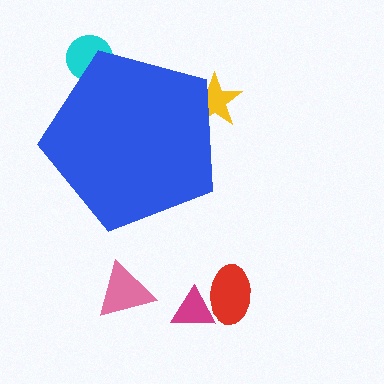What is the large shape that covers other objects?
A blue pentagon.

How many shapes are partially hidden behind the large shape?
2 shapes are partially hidden.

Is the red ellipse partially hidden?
No, the red ellipse is fully visible.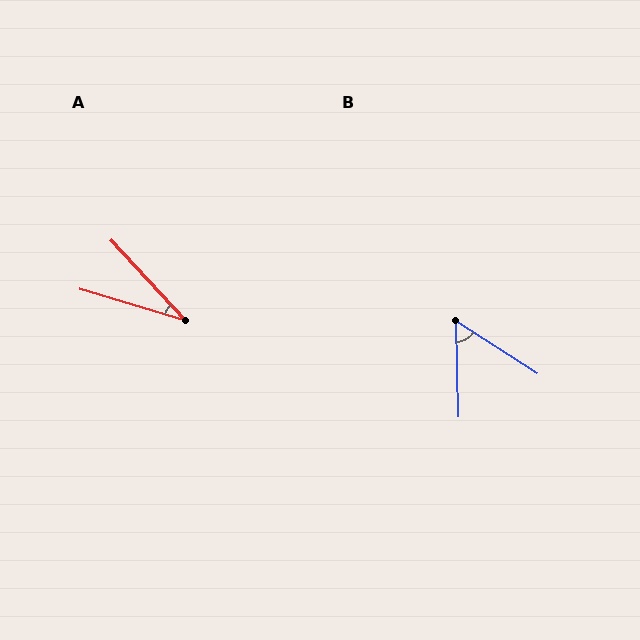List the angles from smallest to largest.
A (31°), B (55°).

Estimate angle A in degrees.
Approximately 31 degrees.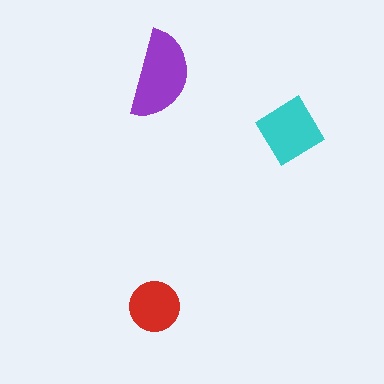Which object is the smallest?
The red circle.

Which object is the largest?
The purple semicircle.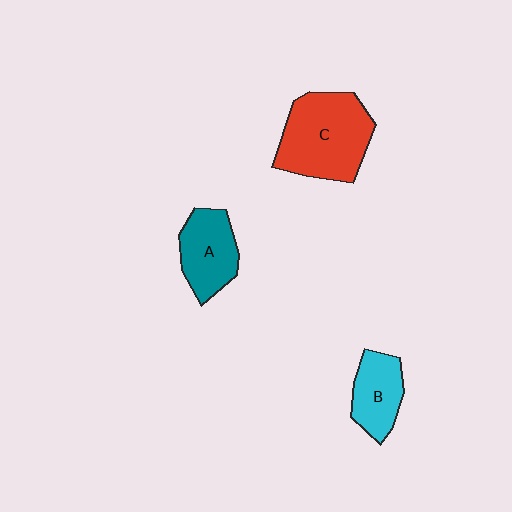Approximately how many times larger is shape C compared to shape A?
Approximately 1.6 times.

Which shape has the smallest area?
Shape B (cyan).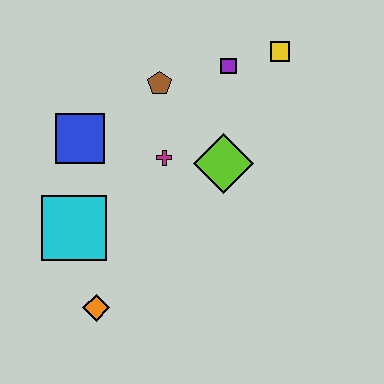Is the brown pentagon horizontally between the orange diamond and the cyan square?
No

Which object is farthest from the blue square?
The yellow square is farthest from the blue square.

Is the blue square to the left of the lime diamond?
Yes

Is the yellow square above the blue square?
Yes